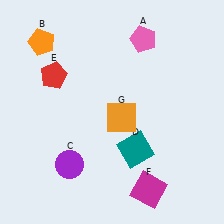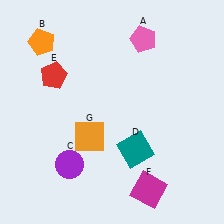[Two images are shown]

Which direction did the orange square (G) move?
The orange square (G) moved left.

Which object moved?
The orange square (G) moved left.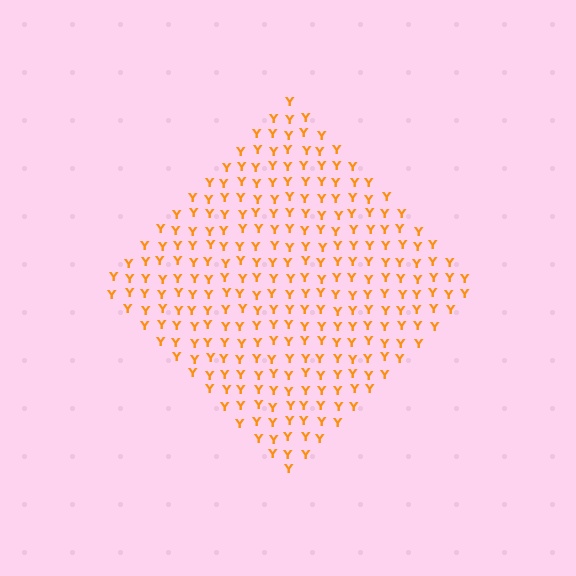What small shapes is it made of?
It is made of small letter Y's.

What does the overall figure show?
The overall figure shows a diamond.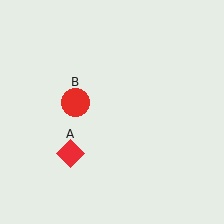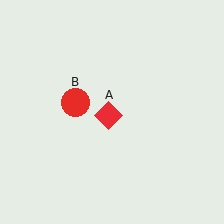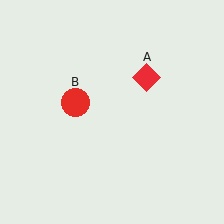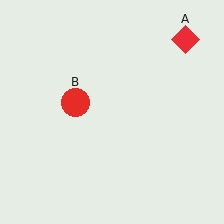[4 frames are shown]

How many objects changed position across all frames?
1 object changed position: red diamond (object A).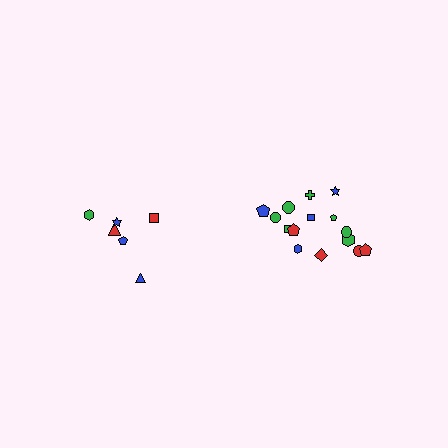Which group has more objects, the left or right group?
The right group.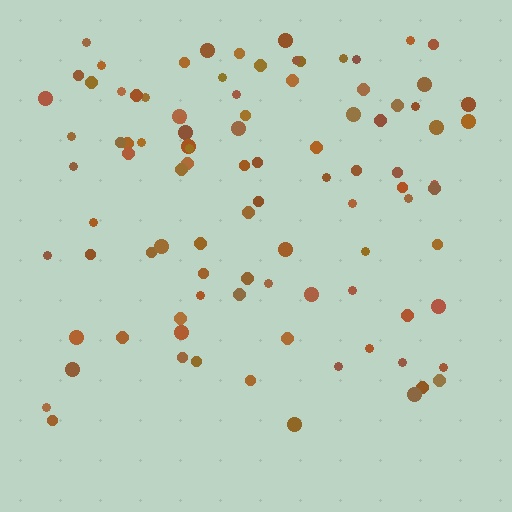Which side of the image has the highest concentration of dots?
The top.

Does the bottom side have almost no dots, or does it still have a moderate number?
Still a moderate number, just noticeably fewer than the top.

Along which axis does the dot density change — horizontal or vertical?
Vertical.